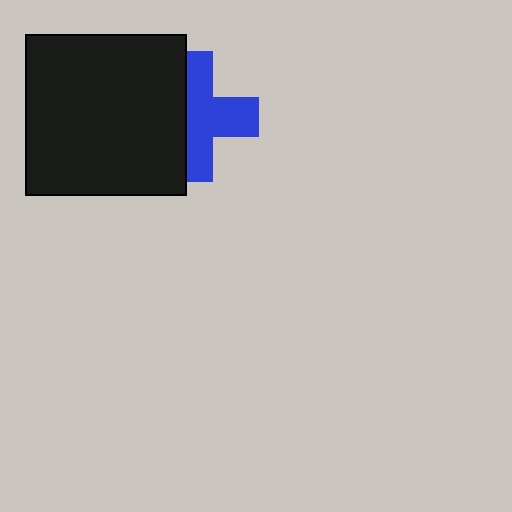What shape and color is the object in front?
The object in front is a black square.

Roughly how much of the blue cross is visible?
About half of it is visible (roughly 59%).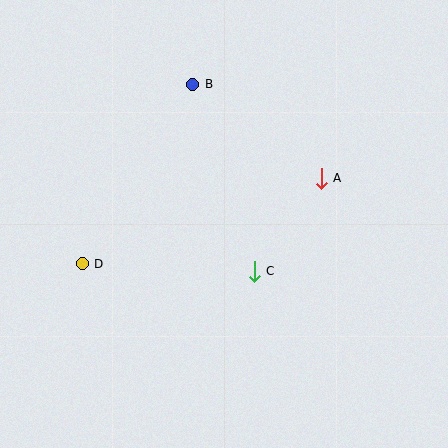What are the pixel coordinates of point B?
Point B is at (193, 84).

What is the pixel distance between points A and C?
The distance between A and C is 114 pixels.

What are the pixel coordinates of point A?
Point A is at (321, 178).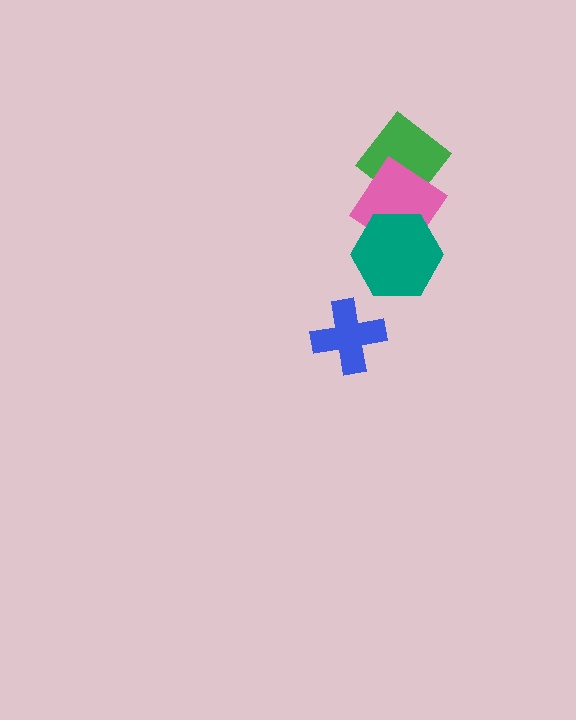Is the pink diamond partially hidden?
Yes, it is partially covered by another shape.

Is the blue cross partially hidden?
No, no other shape covers it.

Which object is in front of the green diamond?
The pink diamond is in front of the green diamond.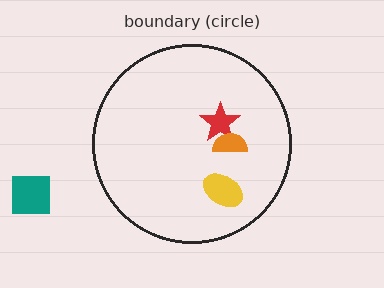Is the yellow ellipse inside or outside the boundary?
Inside.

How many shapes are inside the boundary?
3 inside, 1 outside.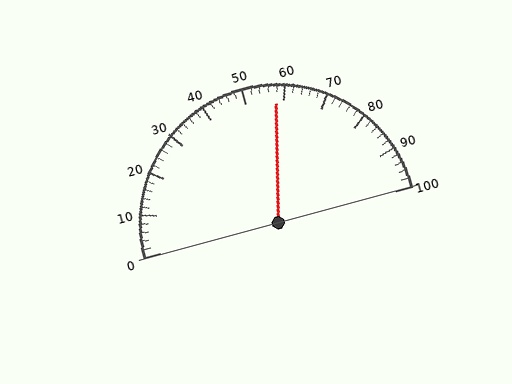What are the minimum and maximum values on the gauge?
The gauge ranges from 0 to 100.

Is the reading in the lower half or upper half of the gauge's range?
The reading is in the upper half of the range (0 to 100).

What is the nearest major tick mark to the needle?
The nearest major tick mark is 60.